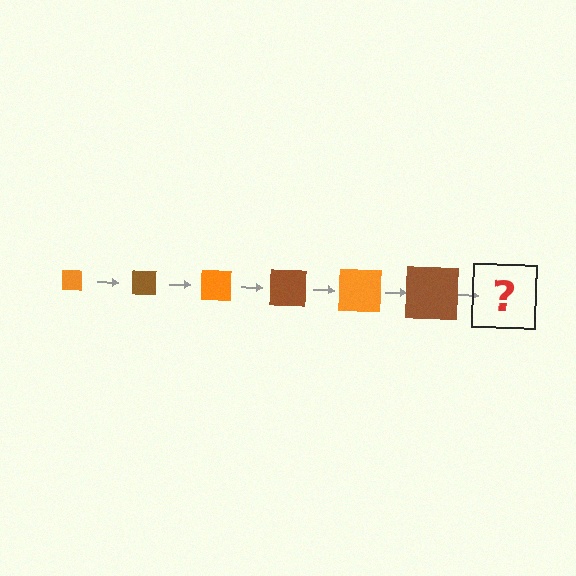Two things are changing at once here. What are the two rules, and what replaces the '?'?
The two rules are that the square grows larger each step and the color cycles through orange and brown. The '?' should be an orange square, larger than the previous one.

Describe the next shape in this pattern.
It should be an orange square, larger than the previous one.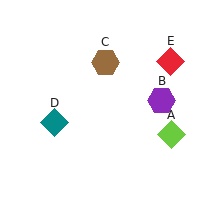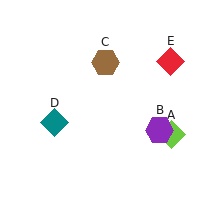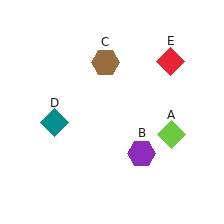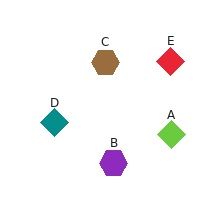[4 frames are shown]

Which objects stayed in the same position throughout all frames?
Lime diamond (object A) and brown hexagon (object C) and teal diamond (object D) and red diamond (object E) remained stationary.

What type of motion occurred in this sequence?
The purple hexagon (object B) rotated clockwise around the center of the scene.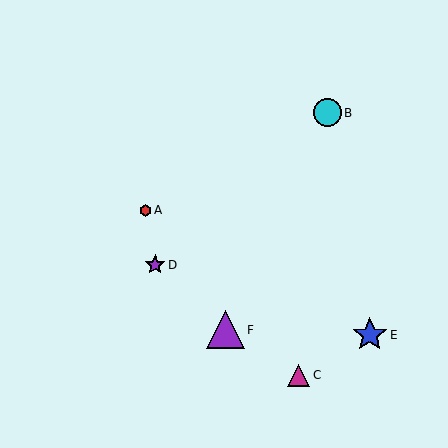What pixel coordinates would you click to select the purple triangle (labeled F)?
Click at (225, 330) to select the purple triangle F.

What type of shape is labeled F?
Shape F is a purple triangle.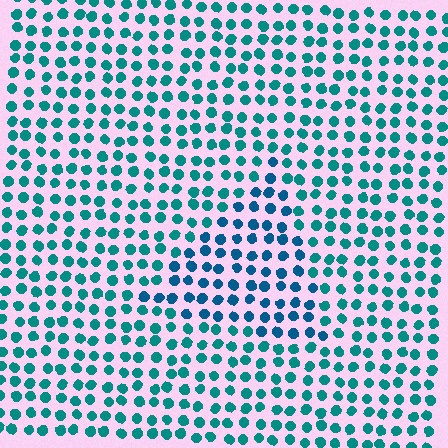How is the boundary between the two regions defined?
The boundary is defined purely by a slight shift in hue (about 26 degrees). Spacing, size, and orientation are identical on both sides.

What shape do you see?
I see a triangle.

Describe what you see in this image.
The image is filled with small teal elements in a uniform arrangement. A triangle-shaped region is visible where the elements are tinted to a slightly different hue, forming a subtle color boundary.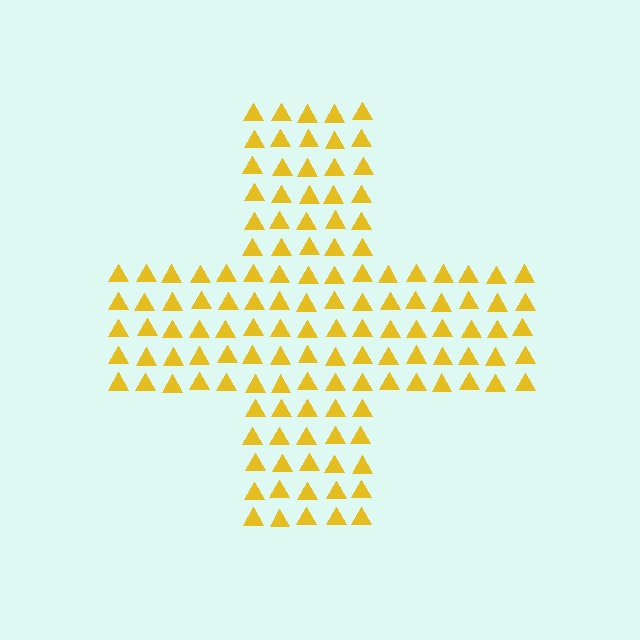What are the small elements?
The small elements are triangles.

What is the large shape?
The large shape is a cross.